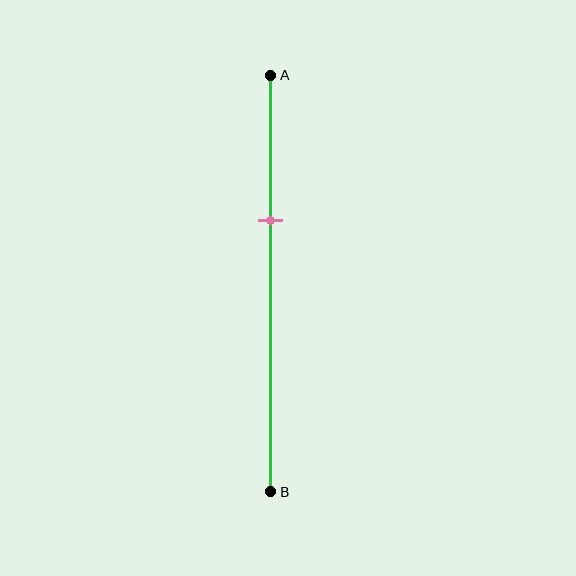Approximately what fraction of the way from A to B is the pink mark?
The pink mark is approximately 35% of the way from A to B.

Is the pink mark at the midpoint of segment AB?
No, the mark is at about 35% from A, not at the 50% midpoint.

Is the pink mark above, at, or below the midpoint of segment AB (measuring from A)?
The pink mark is above the midpoint of segment AB.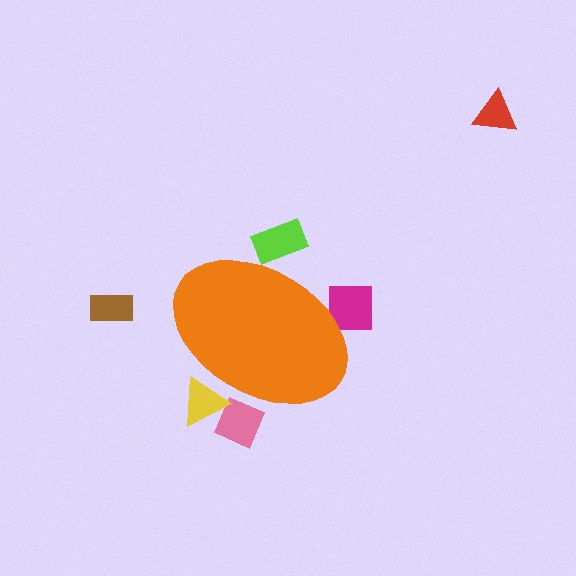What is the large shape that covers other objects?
An orange ellipse.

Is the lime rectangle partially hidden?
Yes, the lime rectangle is partially hidden behind the orange ellipse.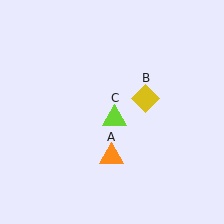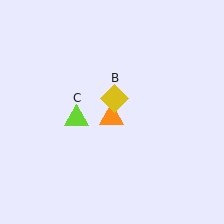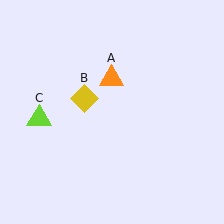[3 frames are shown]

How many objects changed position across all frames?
3 objects changed position: orange triangle (object A), yellow diamond (object B), lime triangle (object C).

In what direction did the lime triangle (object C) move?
The lime triangle (object C) moved left.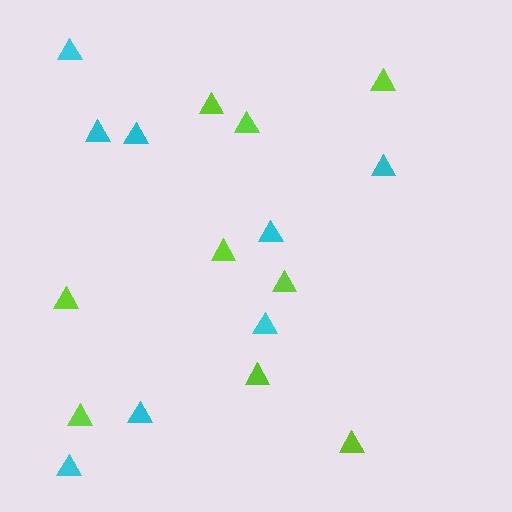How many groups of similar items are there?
There are 2 groups: one group of lime triangles (9) and one group of cyan triangles (8).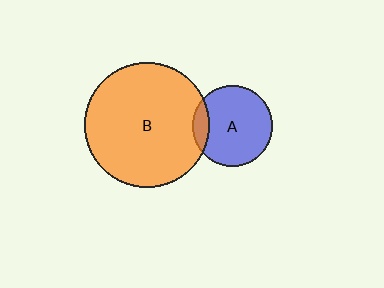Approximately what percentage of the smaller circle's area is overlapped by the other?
Approximately 15%.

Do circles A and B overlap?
Yes.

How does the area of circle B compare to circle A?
Approximately 2.4 times.